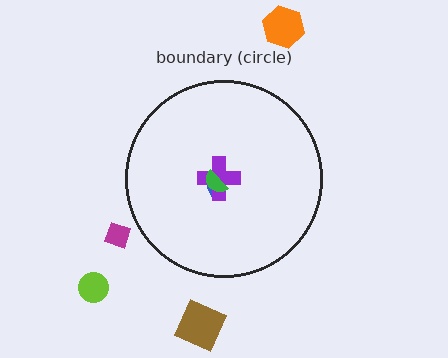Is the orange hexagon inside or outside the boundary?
Outside.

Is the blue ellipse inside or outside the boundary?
Inside.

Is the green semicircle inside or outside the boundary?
Inside.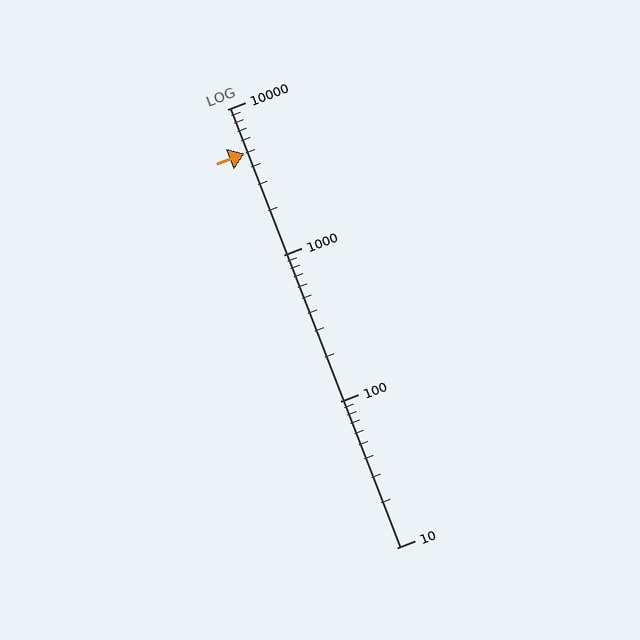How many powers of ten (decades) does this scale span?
The scale spans 3 decades, from 10 to 10000.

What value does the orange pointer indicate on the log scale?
The pointer indicates approximately 5000.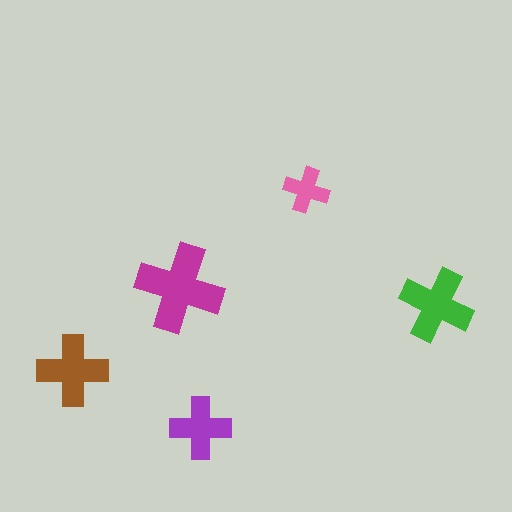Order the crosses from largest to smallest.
the magenta one, the green one, the brown one, the purple one, the pink one.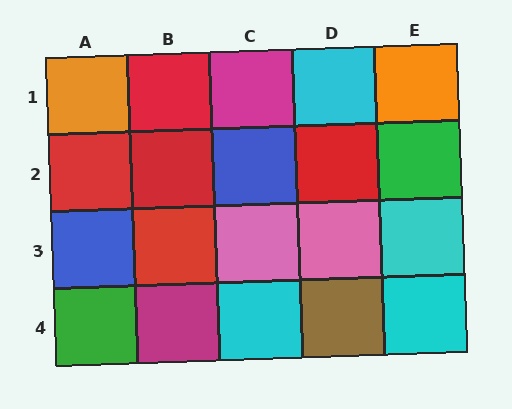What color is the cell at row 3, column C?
Pink.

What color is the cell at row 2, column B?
Red.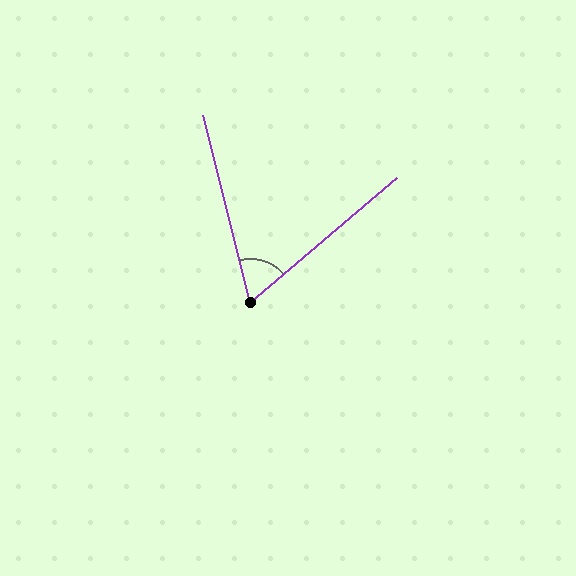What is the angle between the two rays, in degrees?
Approximately 64 degrees.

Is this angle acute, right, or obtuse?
It is acute.